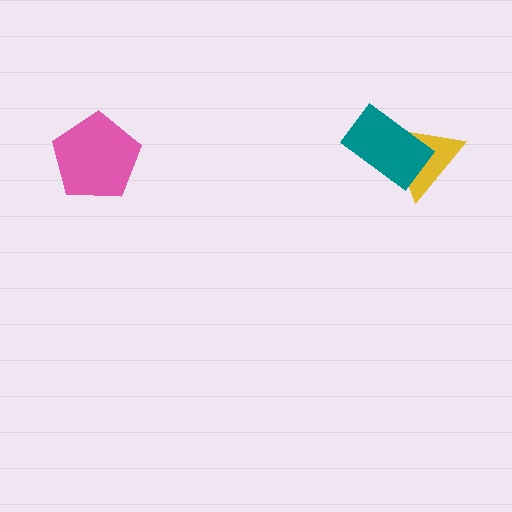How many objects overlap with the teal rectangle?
1 object overlaps with the teal rectangle.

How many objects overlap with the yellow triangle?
1 object overlaps with the yellow triangle.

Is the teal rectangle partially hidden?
No, no other shape covers it.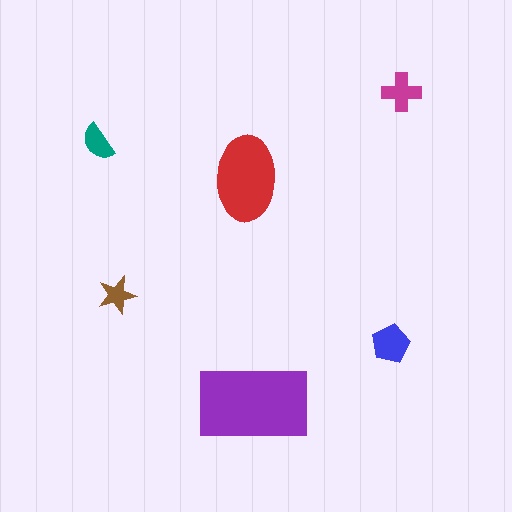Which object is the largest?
The purple rectangle.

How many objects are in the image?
There are 6 objects in the image.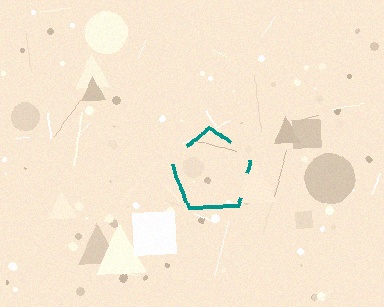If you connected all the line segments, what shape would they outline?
They would outline a pentagon.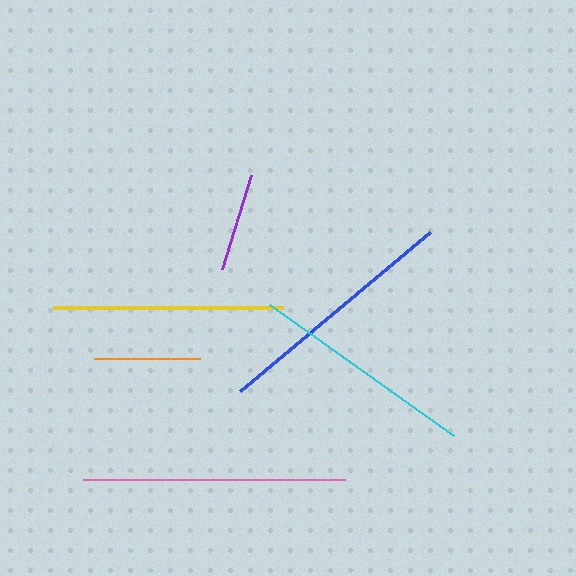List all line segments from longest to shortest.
From longest to shortest: pink, blue, yellow, cyan, orange, purple.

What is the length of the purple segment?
The purple segment is approximately 98 pixels long.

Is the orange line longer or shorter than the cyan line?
The cyan line is longer than the orange line.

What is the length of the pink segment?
The pink segment is approximately 262 pixels long.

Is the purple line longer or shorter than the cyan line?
The cyan line is longer than the purple line.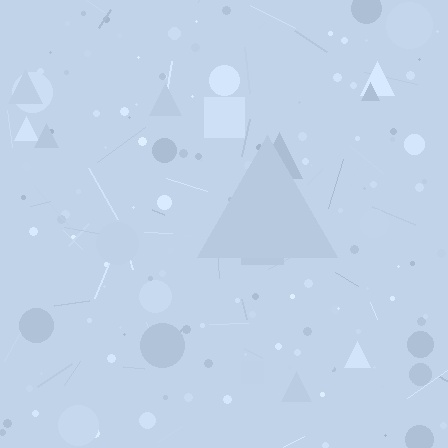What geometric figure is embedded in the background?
A triangle is embedded in the background.